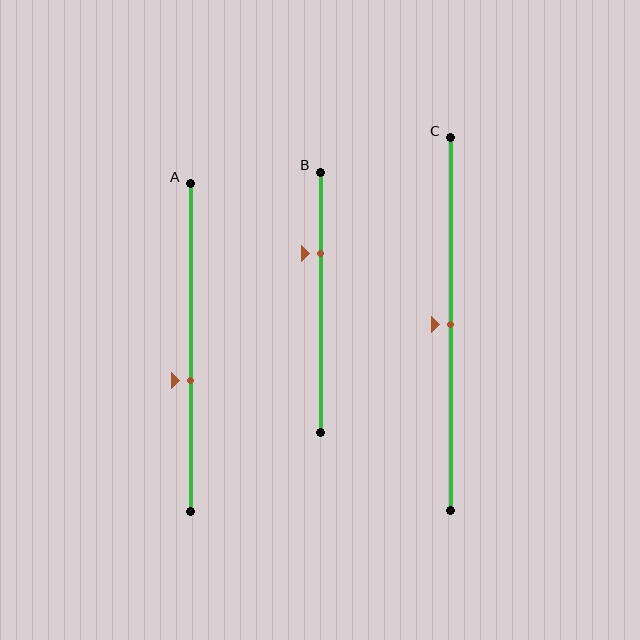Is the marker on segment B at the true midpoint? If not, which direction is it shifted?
No, the marker on segment B is shifted upward by about 19% of the segment length.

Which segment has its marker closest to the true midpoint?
Segment C has its marker closest to the true midpoint.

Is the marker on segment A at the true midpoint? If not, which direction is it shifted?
No, the marker on segment A is shifted downward by about 10% of the segment length.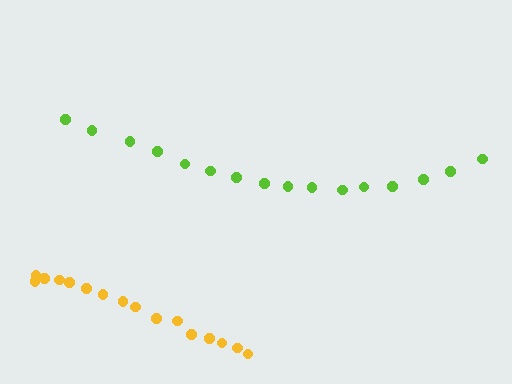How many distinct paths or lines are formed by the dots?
There are 2 distinct paths.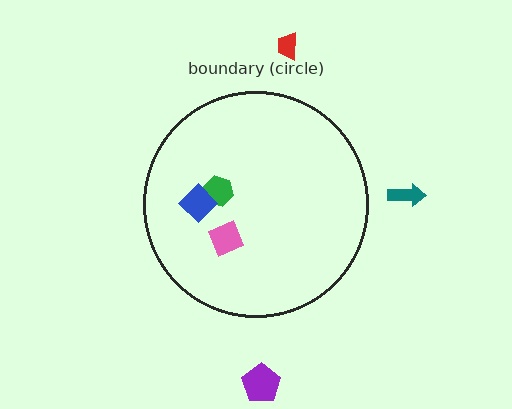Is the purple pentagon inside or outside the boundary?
Outside.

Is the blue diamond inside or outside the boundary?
Inside.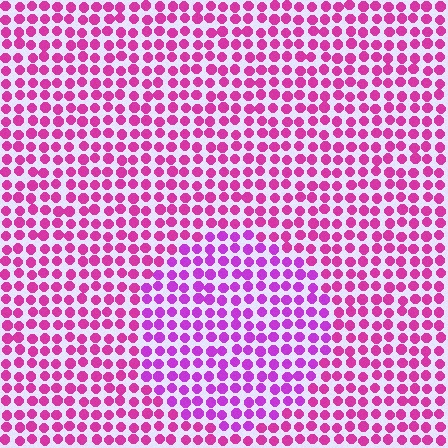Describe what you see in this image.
The image is filled with small magenta elements in a uniform arrangement. A circle-shaped region is visible where the elements are tinted to a slightly different hue, forming a subtle color boundary.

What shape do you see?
I see a circle.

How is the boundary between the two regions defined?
The boundary is defined purely by a slight shift in hue (about 26 degrees). Spacing, size, and orientation are identical on both sides.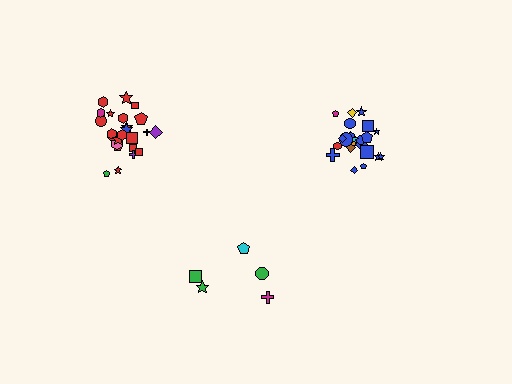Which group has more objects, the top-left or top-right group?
The top-left group.